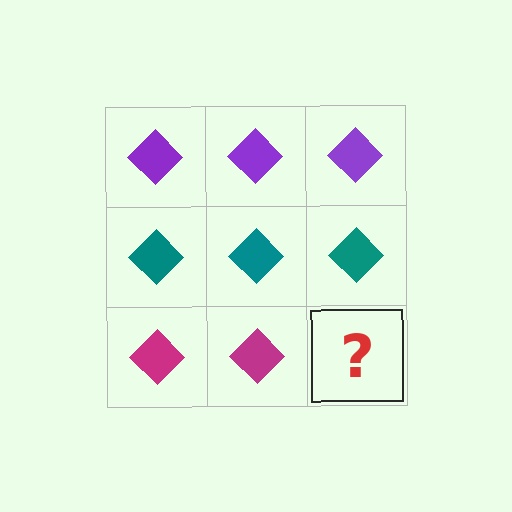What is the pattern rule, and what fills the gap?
The rule is that each row has a consistent color. The gap should be filled with a magenta diamond.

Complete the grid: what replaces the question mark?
The question mark should be replaced with a magenta diamond.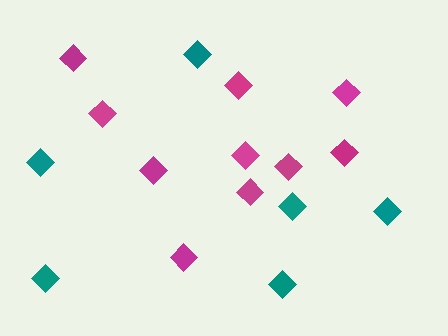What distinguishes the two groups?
There are 2 groups: one group of magenta diamonds (10) and one group of teal diamonds (6).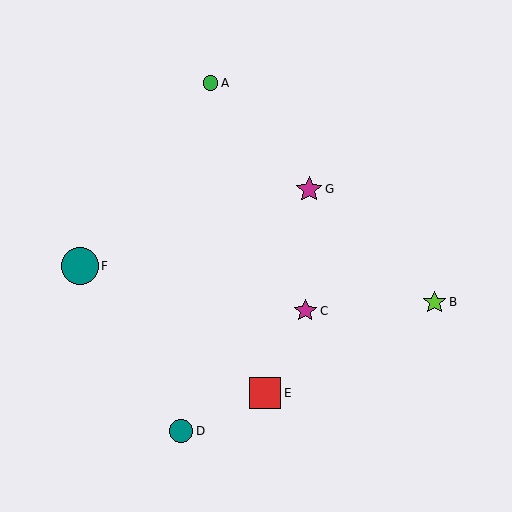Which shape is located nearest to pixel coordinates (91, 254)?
The teal circle (labeled F) at (80, 266) is nearest to that location.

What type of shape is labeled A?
Shape A is a green circle.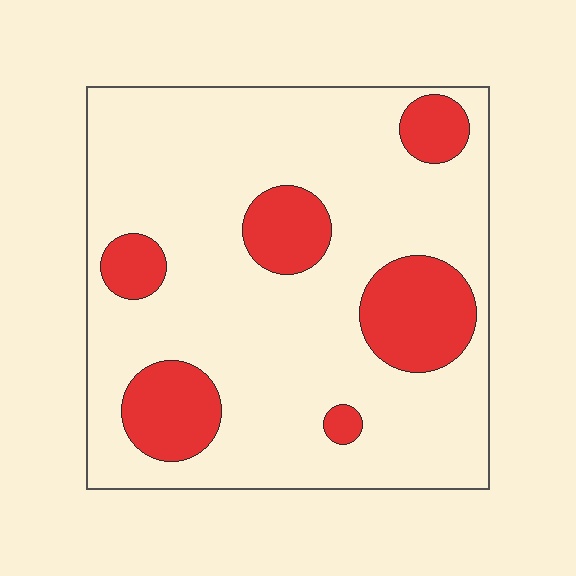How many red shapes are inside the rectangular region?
6.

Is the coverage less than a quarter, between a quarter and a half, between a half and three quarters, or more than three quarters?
Less than a quarter.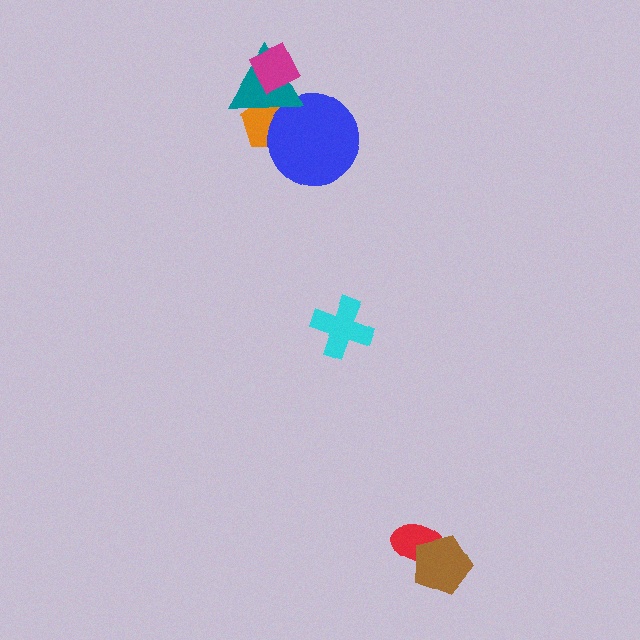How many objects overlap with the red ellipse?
1 object overlaps with the red ellipse.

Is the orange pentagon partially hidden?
Yes, it is partially covered by another shape.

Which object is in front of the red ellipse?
The brown pentagon is in front of the red ellipse.